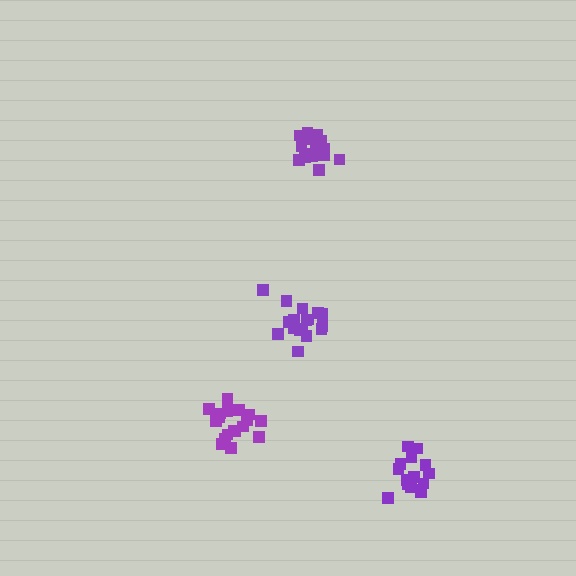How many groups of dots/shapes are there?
There are 4 groups.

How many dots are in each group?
Group 1: 17 dots, Group 2: 18 dots, Group 3: 18 dots, Group 4: 16 dots (69 total).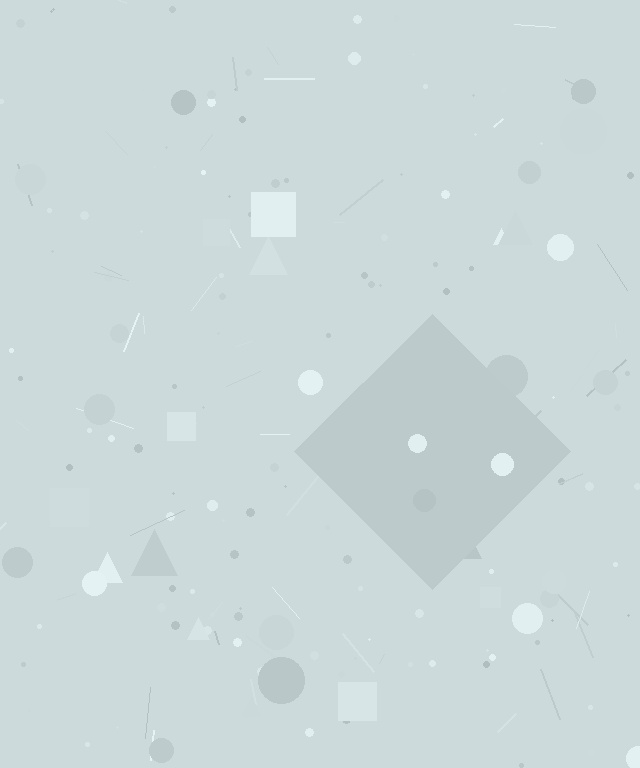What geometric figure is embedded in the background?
A diamond is embedded in the background.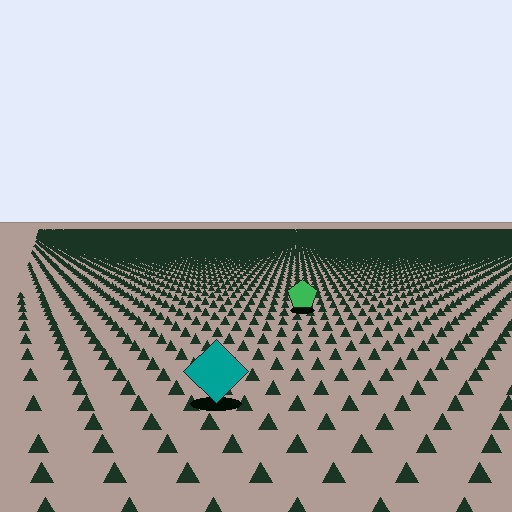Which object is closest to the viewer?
The teal diamond is closest. The texture marks near it are larger and more spread out.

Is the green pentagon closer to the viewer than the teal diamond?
No. The teal diamond is closer — you can tell from the texture gradient: the ground texture is coarser near it.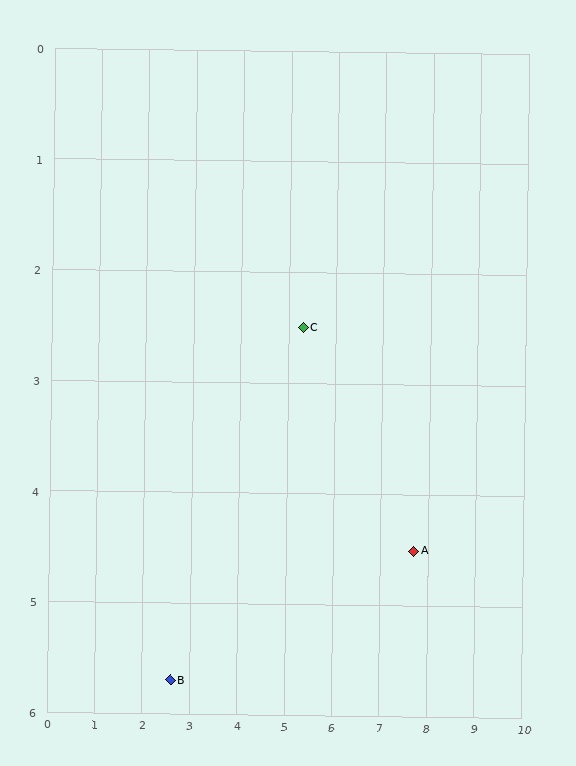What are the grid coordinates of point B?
Point B is at approximately (2.6, 5.7).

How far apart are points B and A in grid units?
Points B and A are about 5.2 grid units apart.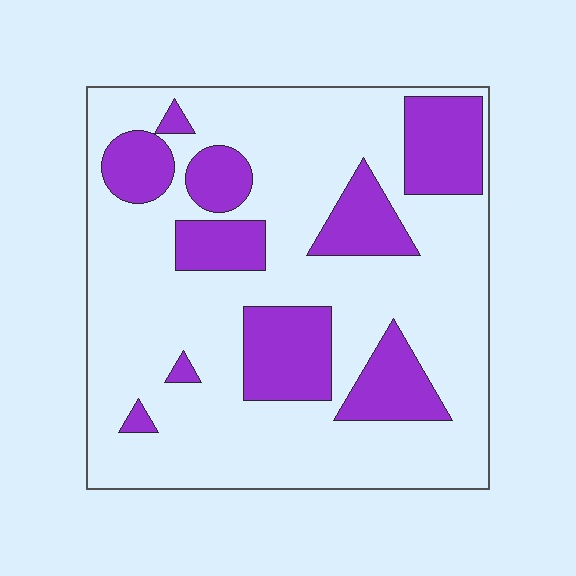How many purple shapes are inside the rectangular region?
10.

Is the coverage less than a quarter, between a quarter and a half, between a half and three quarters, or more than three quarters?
Between a quarter and a half.